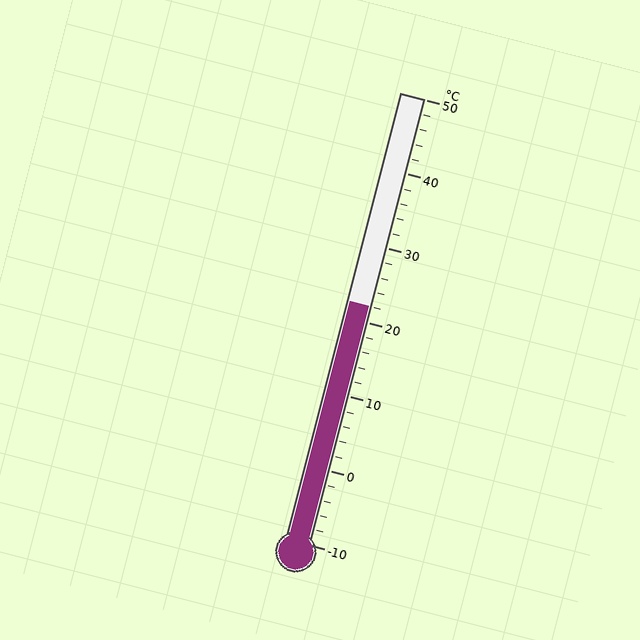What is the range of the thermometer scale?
The thermometer scale ranges from -10°C to 50°C.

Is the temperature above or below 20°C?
The temperature is above 20°C.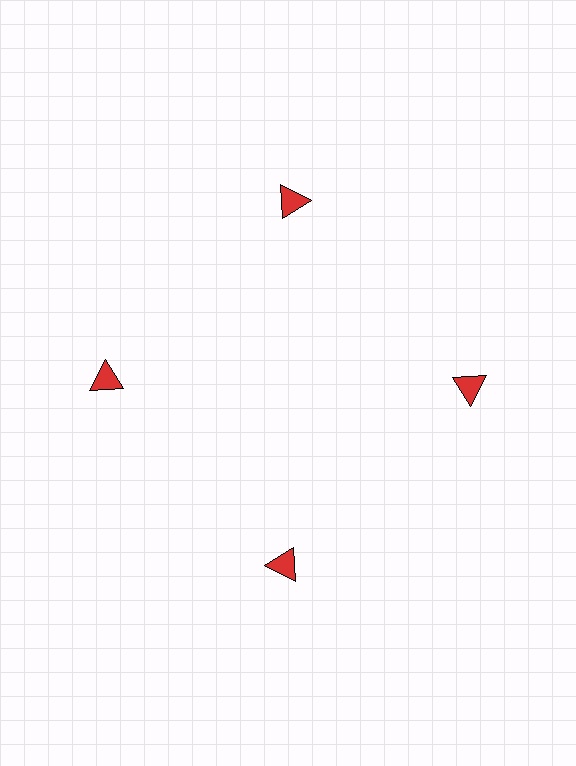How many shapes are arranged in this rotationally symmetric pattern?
There are 4 shapes, arranged in 4 groups of 1.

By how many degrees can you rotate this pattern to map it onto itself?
The pattern maps onto itself every 90 degrees of rotation.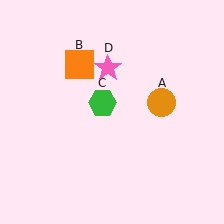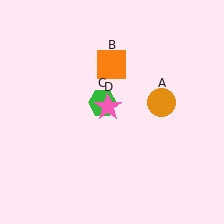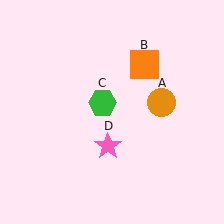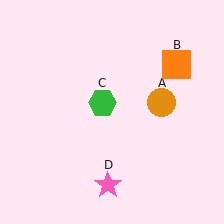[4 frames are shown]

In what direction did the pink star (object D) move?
The pink star (object D) moved down.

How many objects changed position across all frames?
2 objects changed position: orange square (object B), pink star (object D).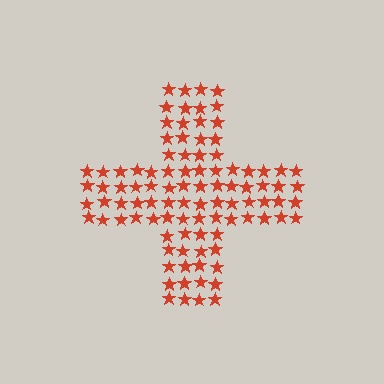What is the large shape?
The large shape is a cross.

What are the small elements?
The small elements are stars.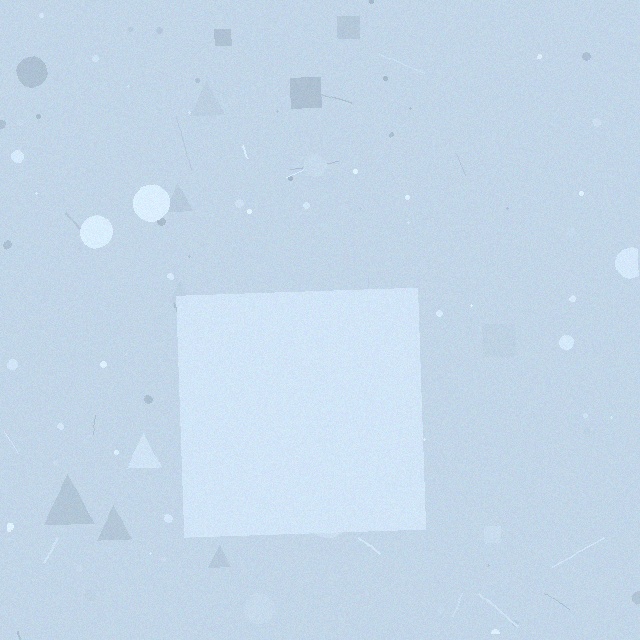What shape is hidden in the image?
A square is hidden in the image.